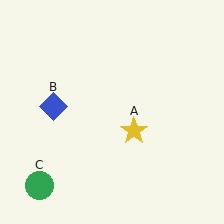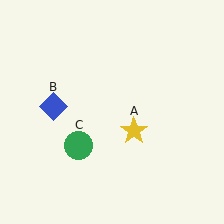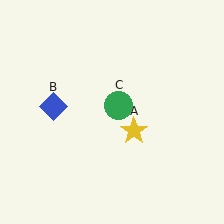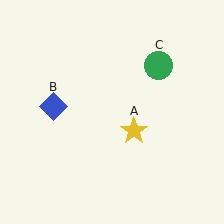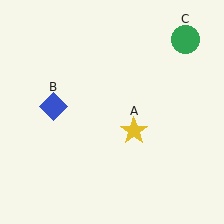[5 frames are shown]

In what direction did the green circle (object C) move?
The green circle (object C) moved up and to the right.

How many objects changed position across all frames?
1 object changed position: green circle (object C).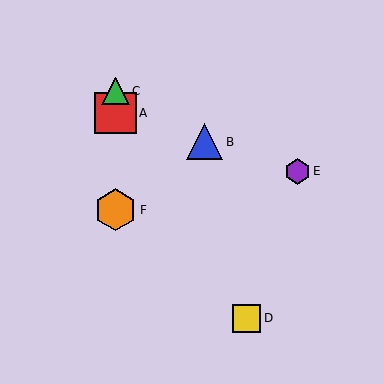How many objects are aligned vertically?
3 objects (A, C, F) are aligned vertically.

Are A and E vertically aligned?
No, A is at x≈116 and E is at x≈297.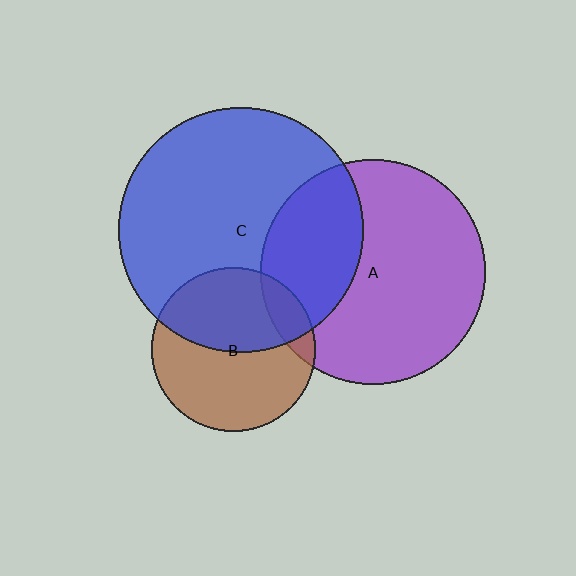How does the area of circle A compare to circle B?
Approximately 1.9 times.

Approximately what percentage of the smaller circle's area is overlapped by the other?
Approximately 45%.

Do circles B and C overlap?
Yes.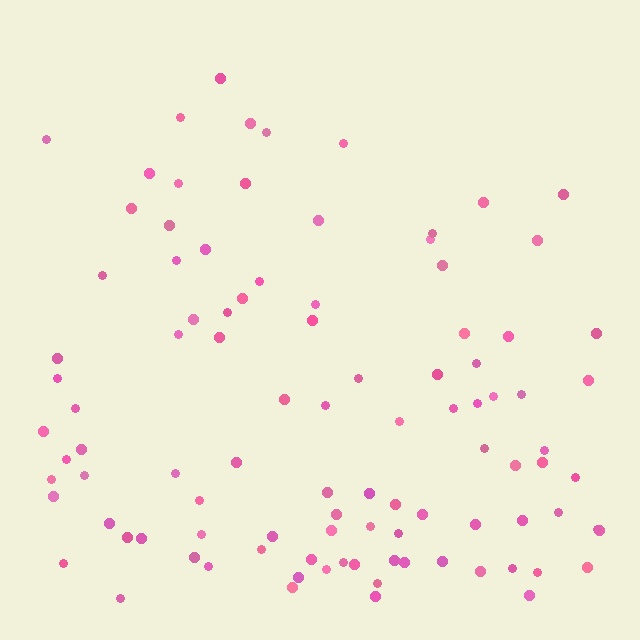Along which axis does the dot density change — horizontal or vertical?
Vertical.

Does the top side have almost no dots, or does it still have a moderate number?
Still a moderate number, just noticeably fewer than the bottom.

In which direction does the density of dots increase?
From top to bottom, with the bottom side densest.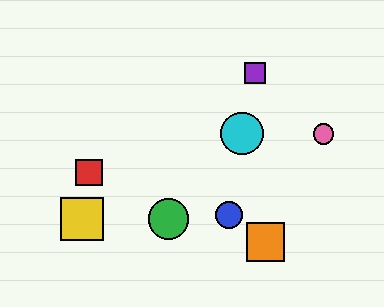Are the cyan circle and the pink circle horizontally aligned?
Yes, both are at y≈134.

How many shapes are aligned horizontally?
2 shapes (the cyan circle, the pink circle) are aligned horizontally.